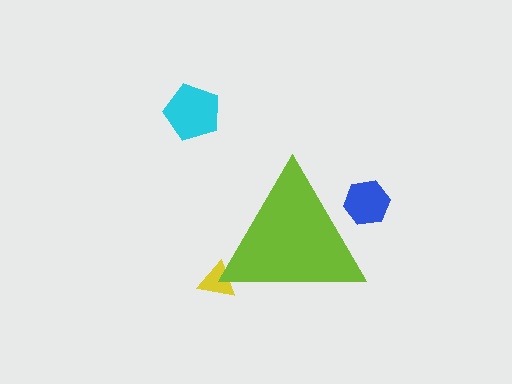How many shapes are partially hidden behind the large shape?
2 shapes are partially hidden.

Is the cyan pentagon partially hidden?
No, the cyan pentagon is fully visible.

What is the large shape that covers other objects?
A lime triangle.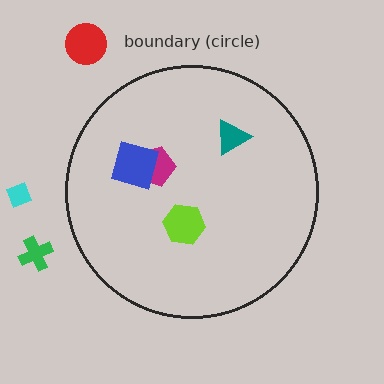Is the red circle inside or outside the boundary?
Outside.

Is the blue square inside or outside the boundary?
Inside.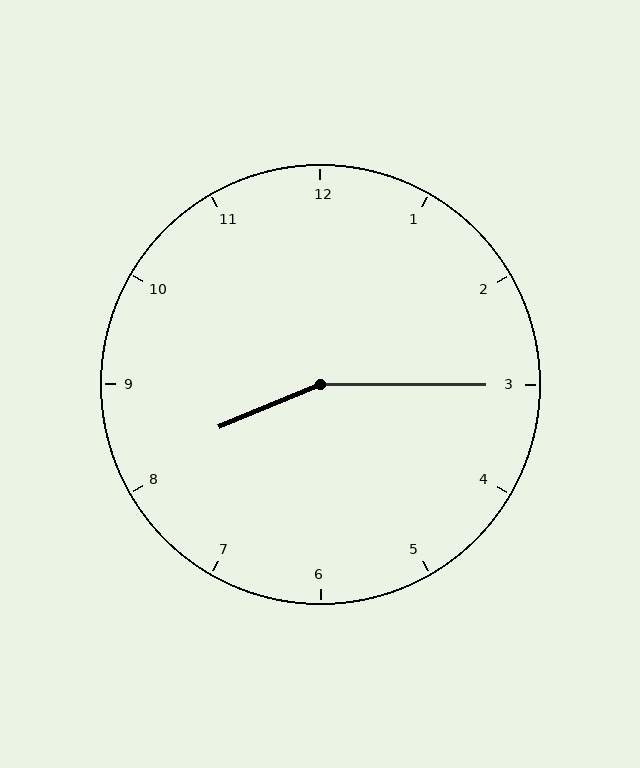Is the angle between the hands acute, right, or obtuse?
It is obtuse.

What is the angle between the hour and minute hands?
Approximately 158 degrees.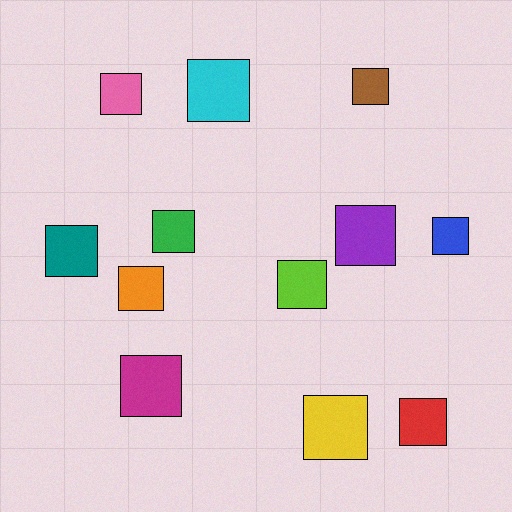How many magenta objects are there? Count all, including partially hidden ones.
There is 1 magenta object.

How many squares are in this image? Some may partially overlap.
There are 12 squares.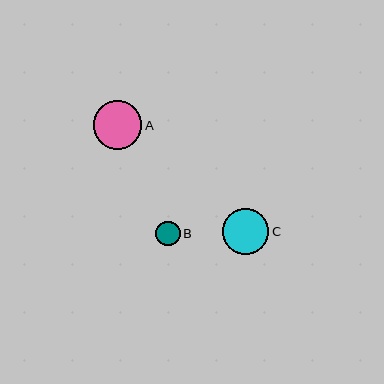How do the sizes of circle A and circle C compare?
Circle A and circle C are approximately the same size.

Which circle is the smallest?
Circle B is the smallest with a size of approximately 25 pixels.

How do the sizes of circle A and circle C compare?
Circle A and circle C are approximately the same size.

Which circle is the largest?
Circle A is the largest with a size of approximately 48 pixels.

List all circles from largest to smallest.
From largest to smallest: A, C, B.